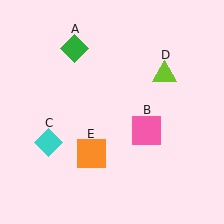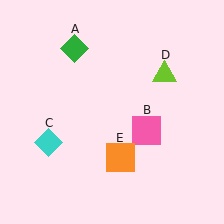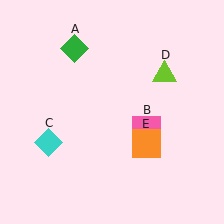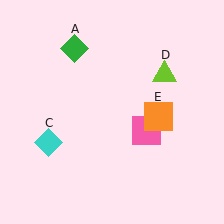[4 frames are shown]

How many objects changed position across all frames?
1 object changed position: orange square (object E).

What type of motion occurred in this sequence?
The orange square (object E) rotated counterclockwise around the center of the scene.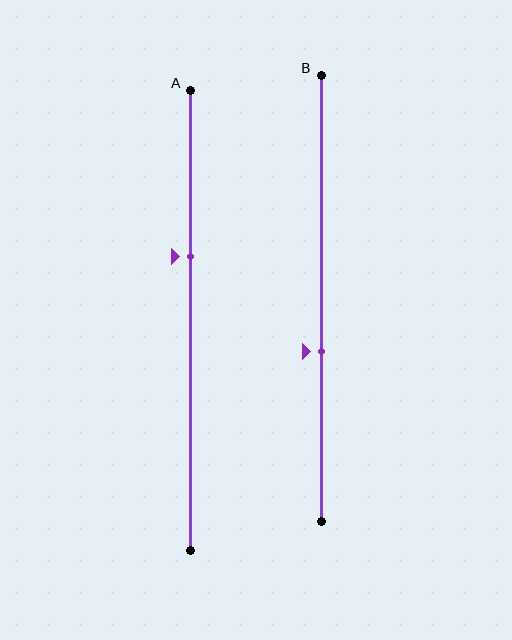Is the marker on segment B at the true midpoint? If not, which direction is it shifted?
No, the marker on segment B is shifted downward by about 12% of the segment length.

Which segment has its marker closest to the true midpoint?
Segment B has its marker closest to the true midpoint.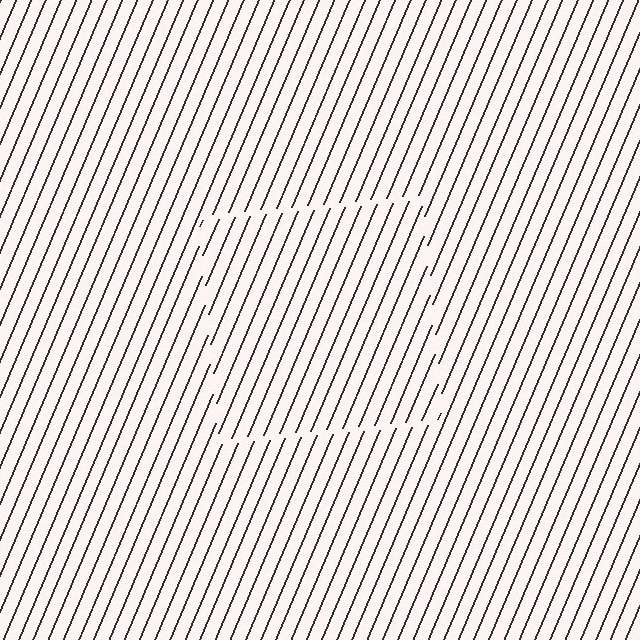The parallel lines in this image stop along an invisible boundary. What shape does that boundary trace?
An illusory square. The interior of the shape contains the same grating, shifted by half a period — the contour is defined by the phase discontinuity where line-ends from the inner and outer gratings abut.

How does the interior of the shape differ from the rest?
The interior of the shape contains the same grating, shifted by half a period — the contour is defined by the phase discontinuity where line-ends from the inner and outer gratings abut.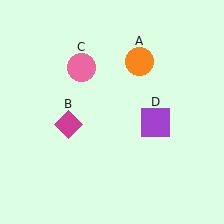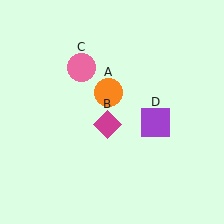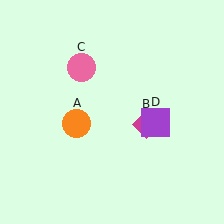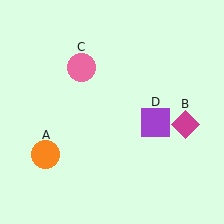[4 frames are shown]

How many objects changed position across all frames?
2 objects changed position: orange circle (object A), magenta diamond (object B).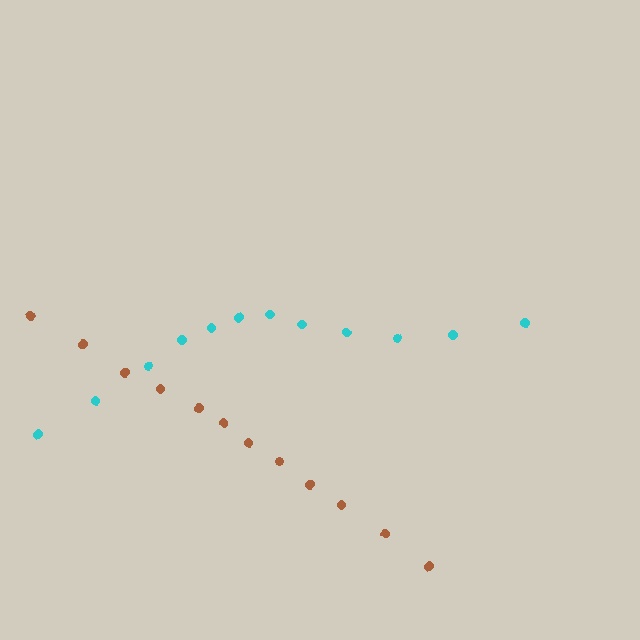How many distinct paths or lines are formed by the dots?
There are 2 distinct paths.